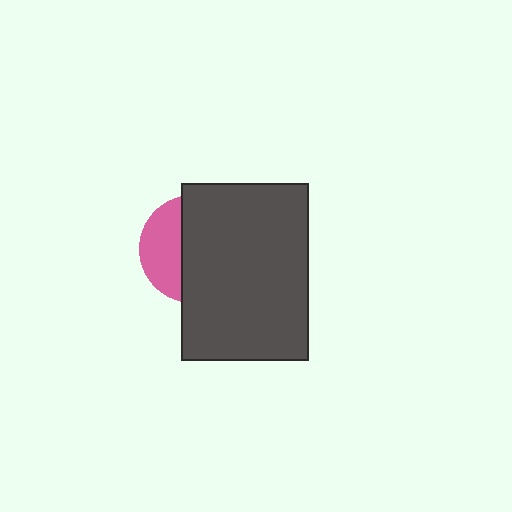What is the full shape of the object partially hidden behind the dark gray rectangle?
The partially hidden object is a pink circle.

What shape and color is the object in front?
The object in front is a dark gray rectangle.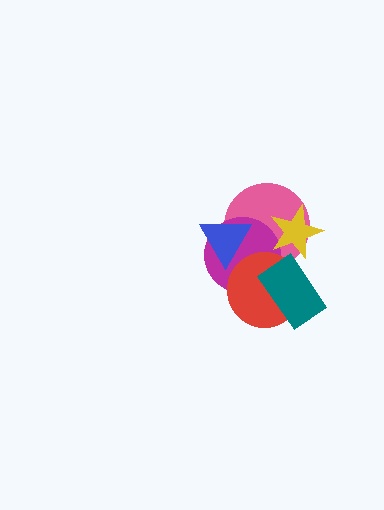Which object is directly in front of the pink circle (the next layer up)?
The magenta circle is directly in front of the pink circle.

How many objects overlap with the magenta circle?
5 objects overlap with the magenta circle.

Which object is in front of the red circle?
The teal rectangle is in front of the red circle.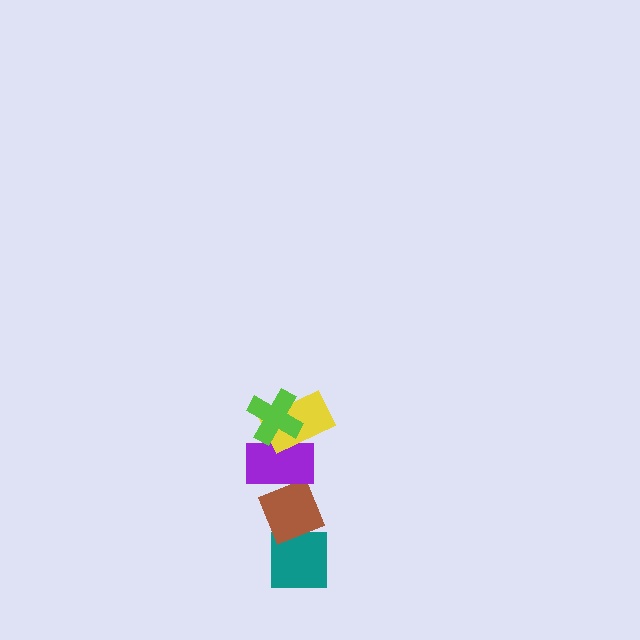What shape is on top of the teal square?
The brown diamond is on top of the teal square.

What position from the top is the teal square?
The teal square is 5th from the top.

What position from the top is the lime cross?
The lime cross is 1st from the top.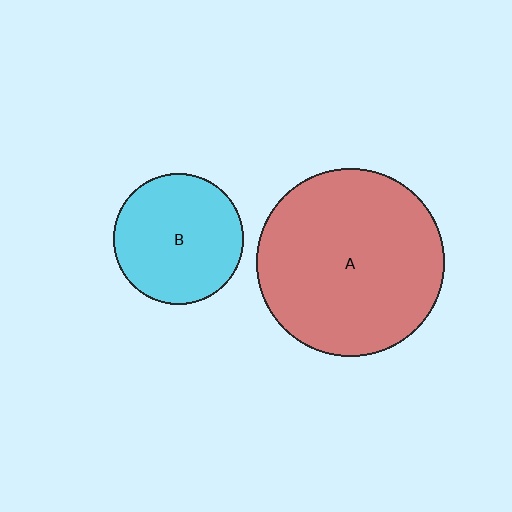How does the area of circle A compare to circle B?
Approximately 2.1 times.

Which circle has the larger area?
Circle A (red).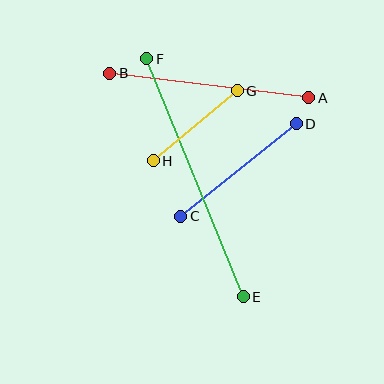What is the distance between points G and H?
The distance is approximately 110 pixels.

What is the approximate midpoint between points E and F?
The midpoint is at approximately (195, 178) pixels.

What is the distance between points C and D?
The distance is approximately 148 pixels.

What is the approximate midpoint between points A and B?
The midpoint is at approximately (209, 85) pixels.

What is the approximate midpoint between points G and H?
The midpoint is at approximately (195, 126) pixels.